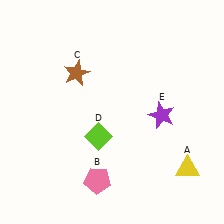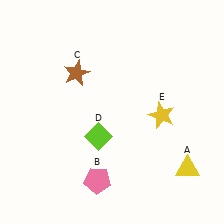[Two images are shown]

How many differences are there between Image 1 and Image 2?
There is 1 difference between the two images.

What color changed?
The star (E) changed from purple in Image 1 to yellow in Image 2.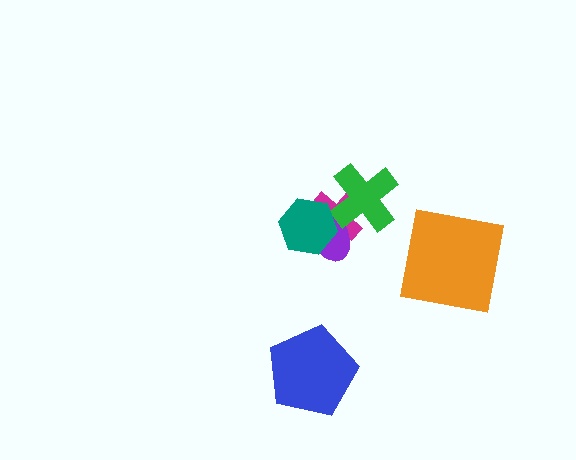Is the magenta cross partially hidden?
Yes, it is partially covered by another shape.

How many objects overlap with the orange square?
0 objects overlap with the orange square.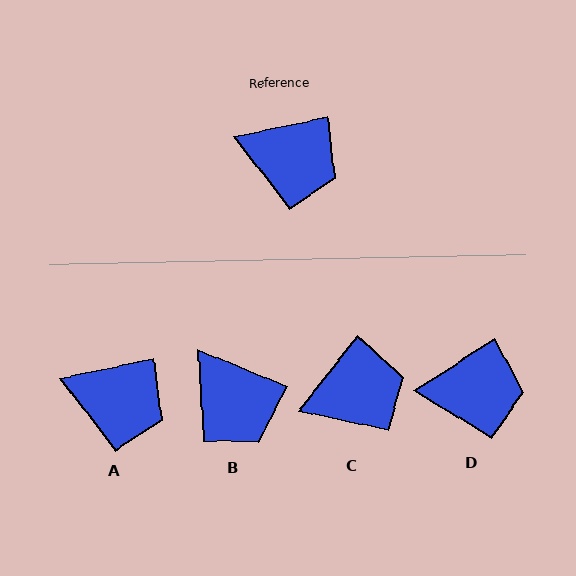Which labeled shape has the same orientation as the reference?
A.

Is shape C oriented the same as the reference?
No, it is off by about 40 degrees.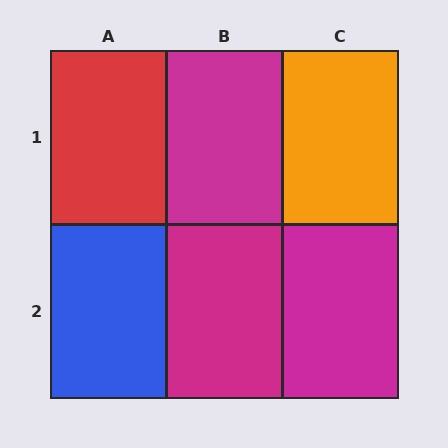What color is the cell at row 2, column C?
Magenta.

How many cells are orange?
1 cell is orange.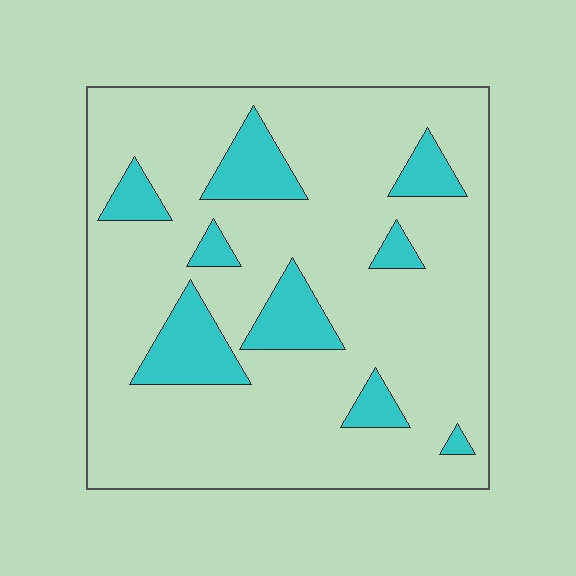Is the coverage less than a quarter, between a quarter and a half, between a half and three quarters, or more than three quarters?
Less than a quarter.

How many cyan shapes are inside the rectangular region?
9.